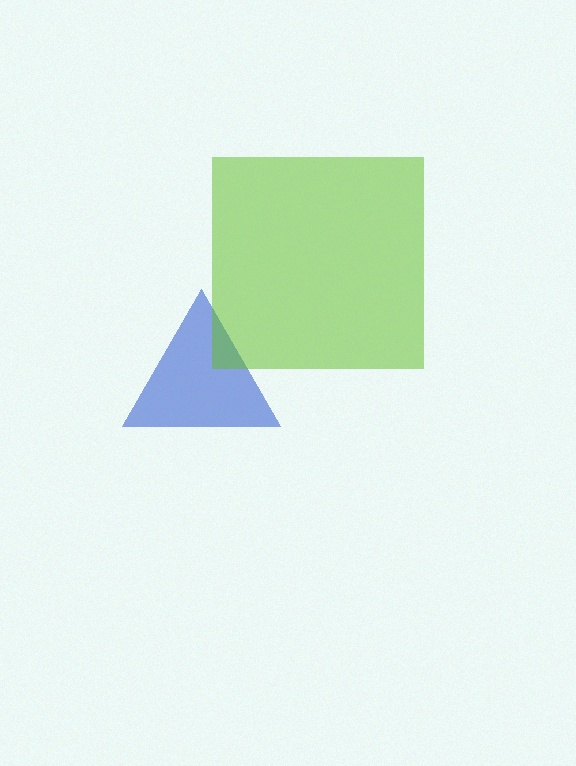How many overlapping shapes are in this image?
There are 2 overlapping shapes in the image.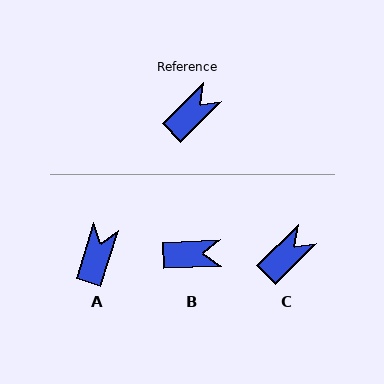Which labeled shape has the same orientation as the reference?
C.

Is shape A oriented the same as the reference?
No, it is off by about 28 degrees.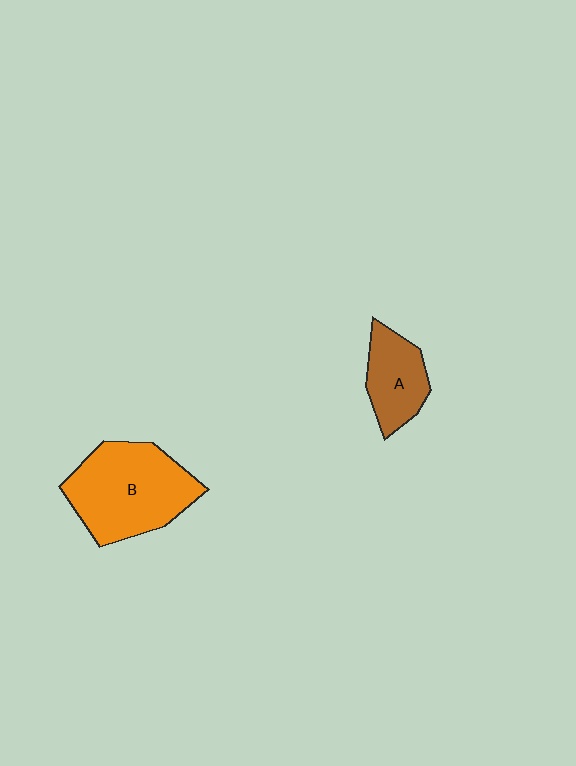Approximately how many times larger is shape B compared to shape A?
Approximately 1.9 times.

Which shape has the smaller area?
Shape A (brown).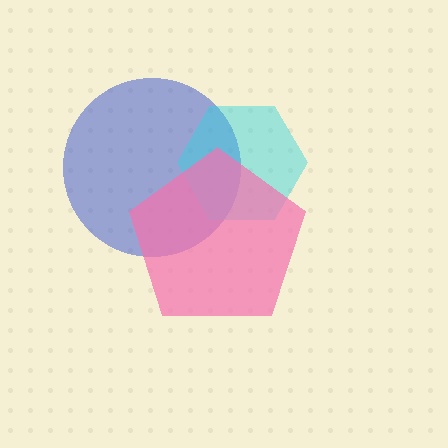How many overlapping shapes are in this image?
There are 3 overlapping shapes in the image.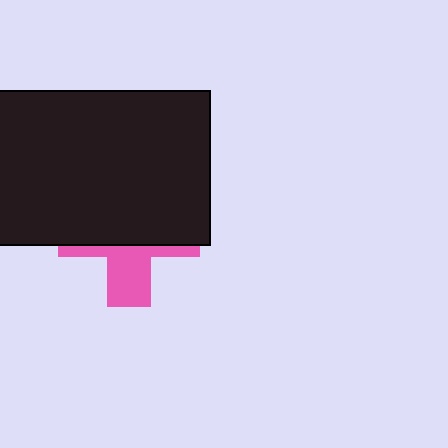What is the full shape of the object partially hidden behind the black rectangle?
The partially hidden object is a pink cross.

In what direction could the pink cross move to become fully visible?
The pink cross could move down. That would shift it out from behind the black rectangle entirely.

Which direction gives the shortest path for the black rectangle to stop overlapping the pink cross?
Moving up gives the shortest separation.